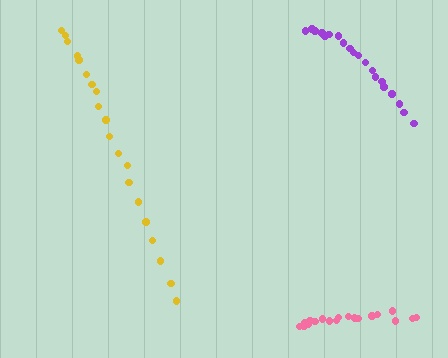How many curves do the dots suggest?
There are 3 distinct paths.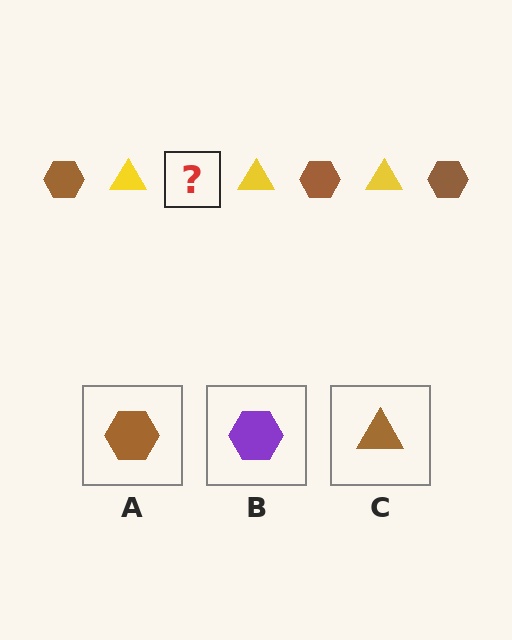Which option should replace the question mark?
Option A.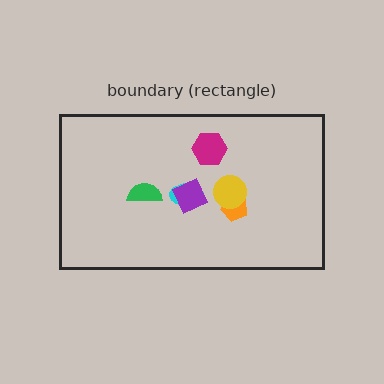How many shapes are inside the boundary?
6 inside, 0 outside.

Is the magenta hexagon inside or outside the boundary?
Inside.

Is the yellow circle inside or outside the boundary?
Inside.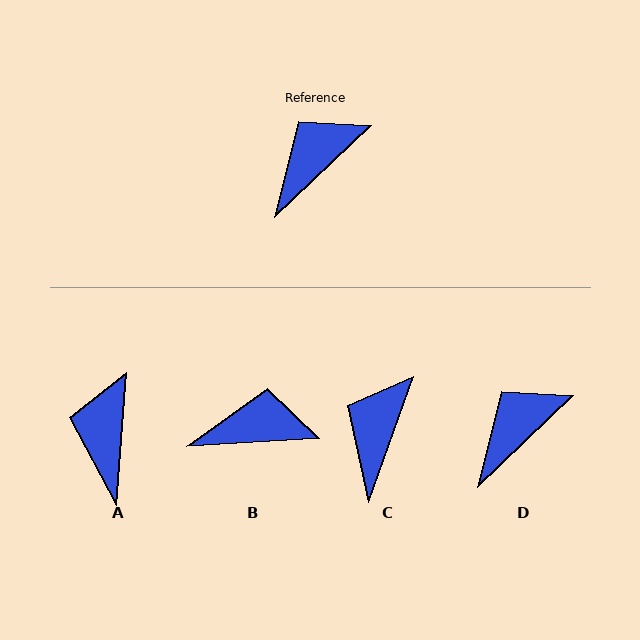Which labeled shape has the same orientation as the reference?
D.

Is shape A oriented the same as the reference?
No, it is off by about 42 degrees.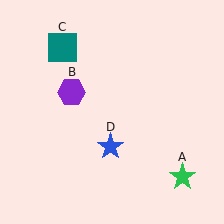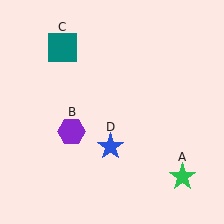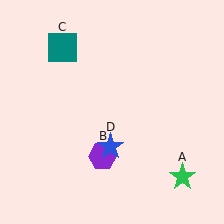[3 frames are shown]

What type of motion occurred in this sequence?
The purple hexagon (object B) rotated counterclockwise around the center of the scene.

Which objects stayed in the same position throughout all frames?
Green star (object A) and teal square (object C) and blue star (object D) remained stationary.